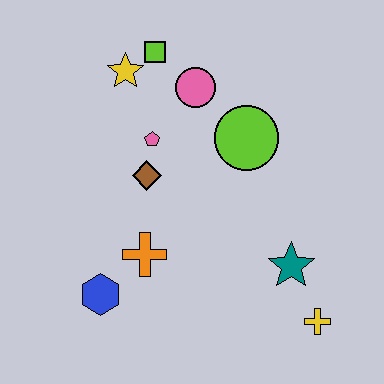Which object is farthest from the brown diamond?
The yellow cross is farthest from the brown diamond.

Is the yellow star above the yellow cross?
Yes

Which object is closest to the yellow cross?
The teal star is closest to the yellow cross.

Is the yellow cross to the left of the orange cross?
No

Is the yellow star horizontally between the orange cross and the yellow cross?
No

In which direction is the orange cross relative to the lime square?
The orange cross is below the lime square.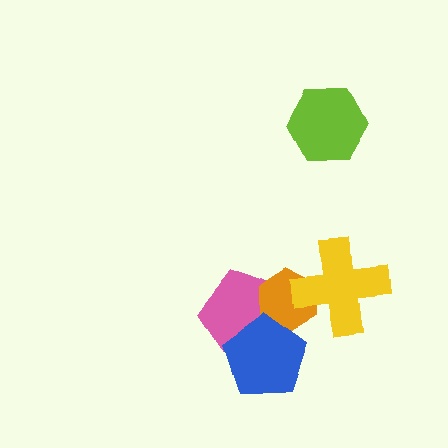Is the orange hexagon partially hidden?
Yes, it is partially covered by another shape.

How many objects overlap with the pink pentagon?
2 objects overlap with the pink pentagon.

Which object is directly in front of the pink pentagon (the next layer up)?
The orange hexagon is directly in front of the pink pentagon.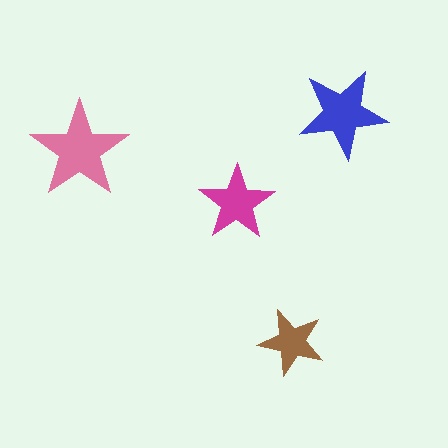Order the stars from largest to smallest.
the pink one, the blue one, the magenta one, the brown one.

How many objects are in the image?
There are 4 objects in the image.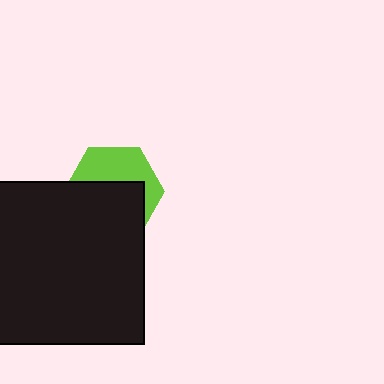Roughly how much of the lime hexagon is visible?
A small part of it is visible (roughly 43%).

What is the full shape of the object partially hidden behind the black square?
The partially hidden object is a lime hexagon.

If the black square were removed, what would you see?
You would see the complete lime hexagon.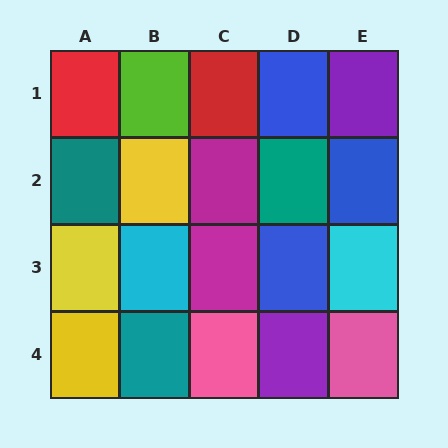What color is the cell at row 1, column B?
Lime.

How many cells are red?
2 cells are red.